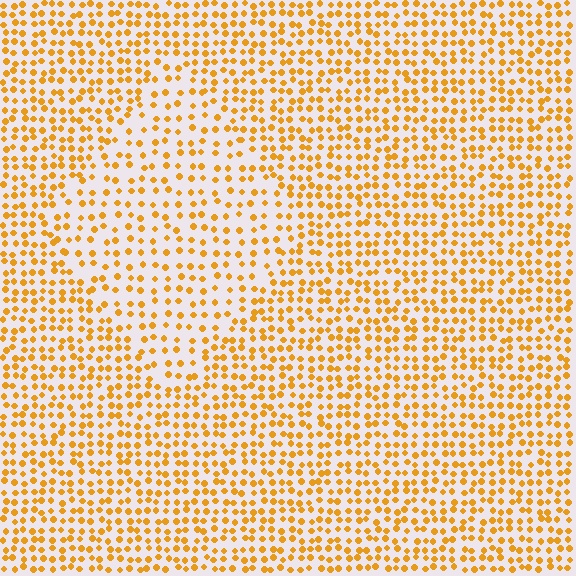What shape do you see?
I see a diamond.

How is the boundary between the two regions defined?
The boundary is defined by a change in element density (approximately 1.7x ratio). All elements are the same color, size, and shape.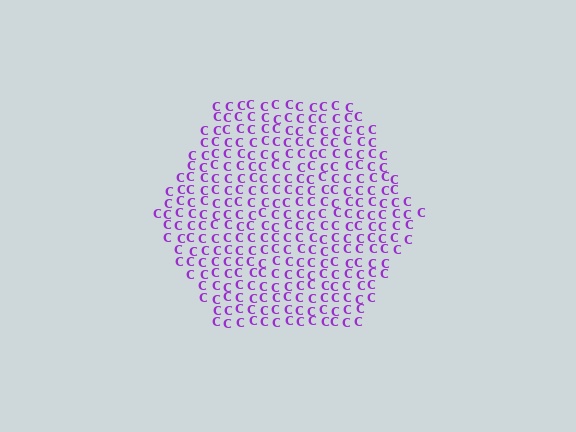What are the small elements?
The small elements are letter C's.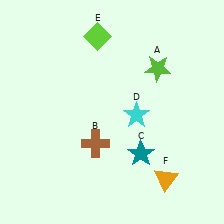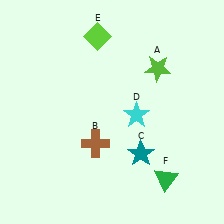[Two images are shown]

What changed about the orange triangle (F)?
In Image 1, F is orange. In Image 2, it changed to green.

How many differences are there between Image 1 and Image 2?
There is 1 difference between the two images.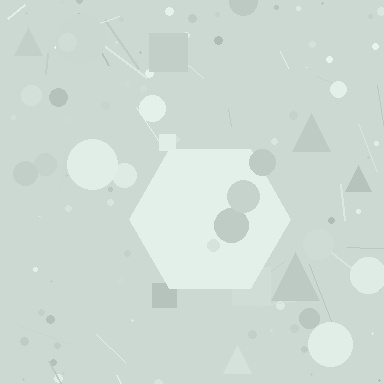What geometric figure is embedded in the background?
A hexagon is embedded in the background.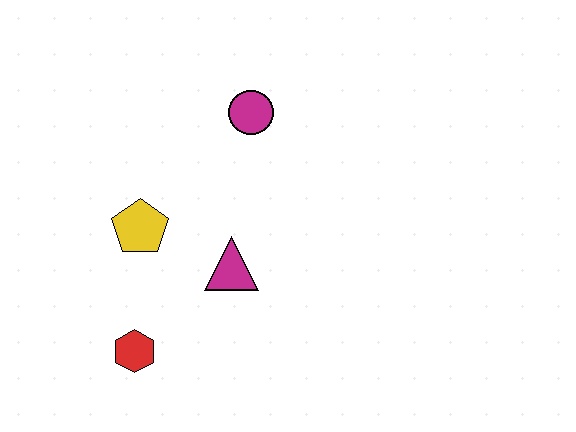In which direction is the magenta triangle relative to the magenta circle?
The magenta triangle is below the magenta circle.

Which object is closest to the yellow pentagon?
The magenta triangle is closest to the yellow pentagon.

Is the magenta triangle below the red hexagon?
No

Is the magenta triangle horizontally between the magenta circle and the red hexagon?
Yes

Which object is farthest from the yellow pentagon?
The magenta circle is farthest from the yellow pentagon.